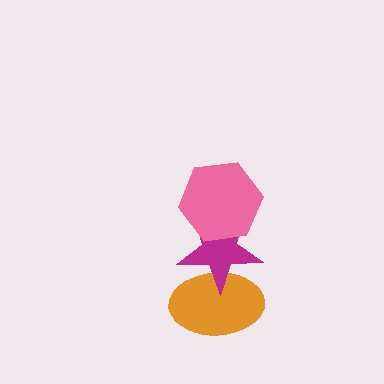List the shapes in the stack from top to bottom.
From top to bottom: the pink hexagon, the magenta star, the orange ellipse.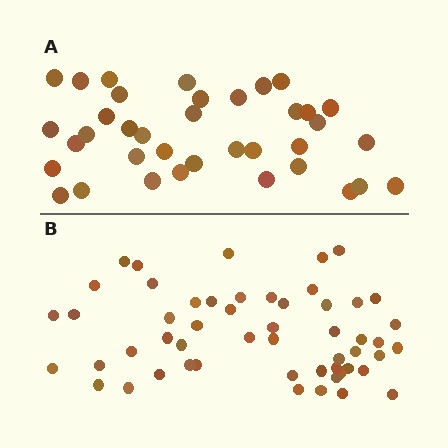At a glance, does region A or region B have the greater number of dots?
Region B (the bottom region) has more dots.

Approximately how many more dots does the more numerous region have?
Region B has approximately 15 more dots than region A.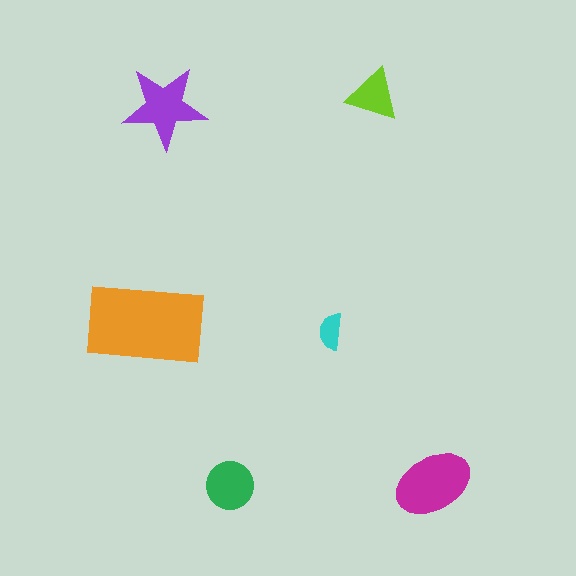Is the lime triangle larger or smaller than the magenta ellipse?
Smaller.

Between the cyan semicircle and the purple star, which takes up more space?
The purple star.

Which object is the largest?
The orange rectangle.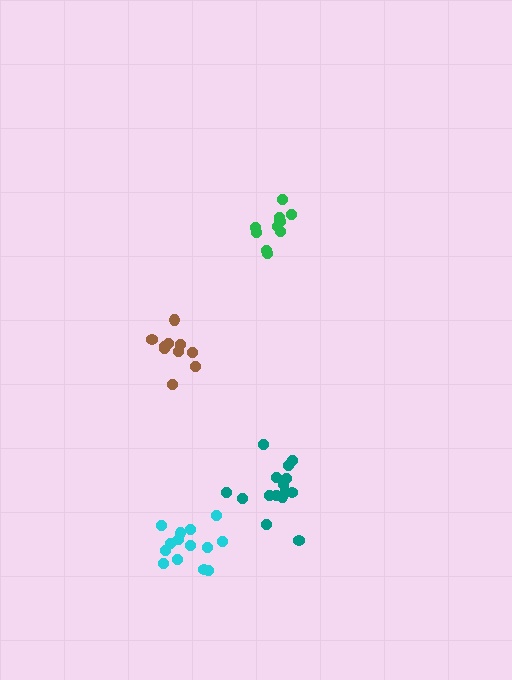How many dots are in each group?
Group 1: 14 dots, Group 2: 10 dots, Group 3: 10 dots, Group 4: 15 dots (49 total).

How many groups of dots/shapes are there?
There are 4 groups.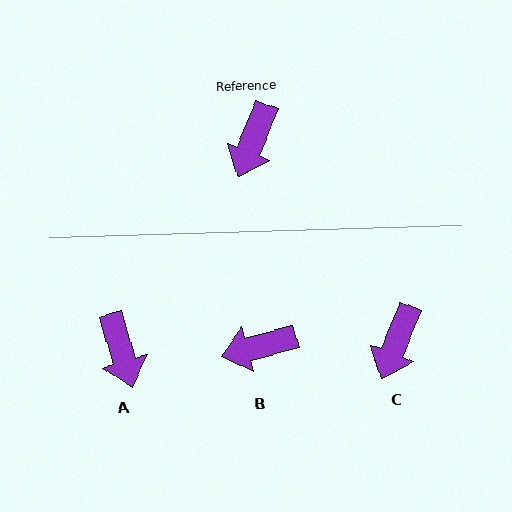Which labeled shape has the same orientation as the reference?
C.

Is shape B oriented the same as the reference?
No, it is off by about 53 degrees.